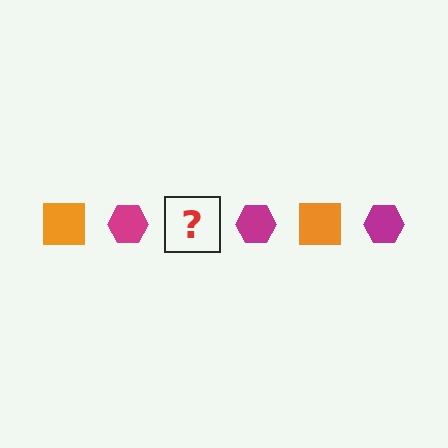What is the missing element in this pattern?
The missing element is an orange square.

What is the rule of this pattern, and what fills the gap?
The rule is that the pattern alternates between orange square and magenta hexagon. The gap should be filled with an orange square.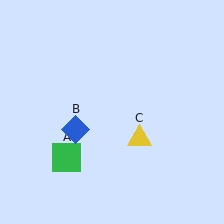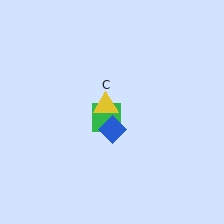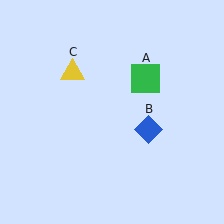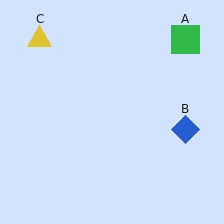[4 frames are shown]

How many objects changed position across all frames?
3 objects changed position: green square (object A), blue diamond (object B), yellow triangle (object C).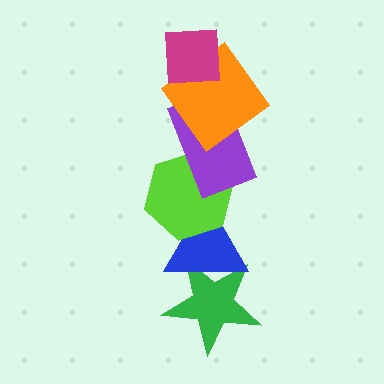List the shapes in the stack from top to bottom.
From top to bottom: the magenta square, the orange diamond, the purple rectangle, the lime hexagon, the blue triangle, the green star.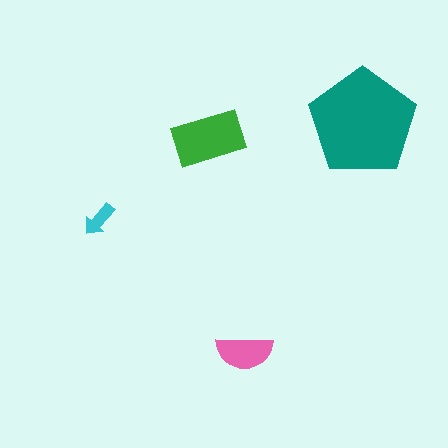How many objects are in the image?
There are 4 objects in the image.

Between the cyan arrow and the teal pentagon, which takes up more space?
The teal pentagon.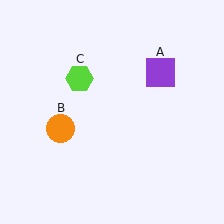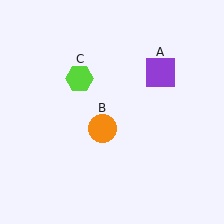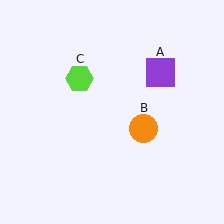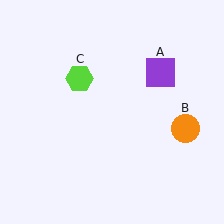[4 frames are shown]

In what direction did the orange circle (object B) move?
The orange circle (object B) moved right.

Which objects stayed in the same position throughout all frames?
Purple square (object A) and lime hexagon (object C) remained stationary.